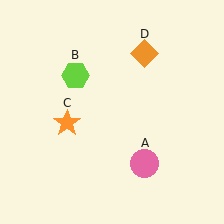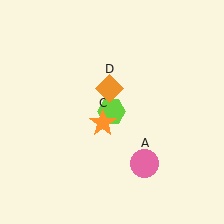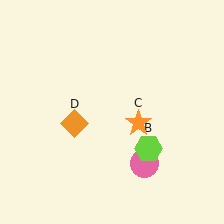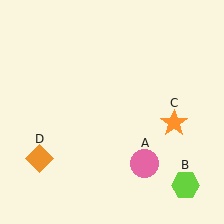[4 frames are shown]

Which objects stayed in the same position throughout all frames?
Pink circle (object A) remained stationary.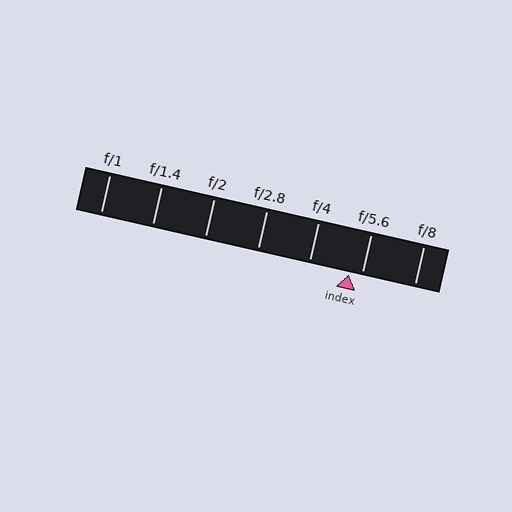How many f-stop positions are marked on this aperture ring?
There are 7 f-stop positions marked.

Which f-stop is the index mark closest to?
The index mark is closest to f/5.6.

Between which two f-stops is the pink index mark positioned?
The index mark is between f/4 and f/5.6.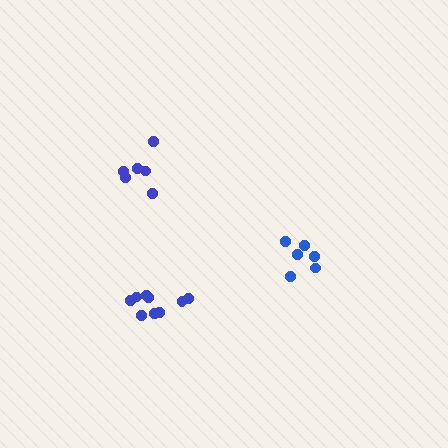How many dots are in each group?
Group 1: 9 dots, Group 2: 6 dots, Group 3: 6 dots (21 total).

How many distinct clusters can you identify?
There are 3 distinct clusters.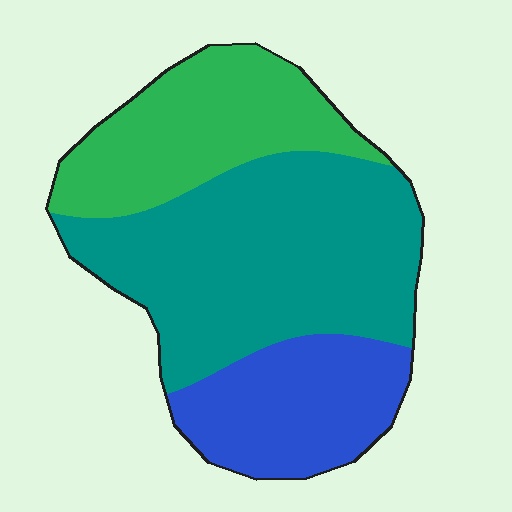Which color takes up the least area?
Blue, at roughly 25%.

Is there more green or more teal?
Teal.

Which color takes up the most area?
Teal, at roughly 50%.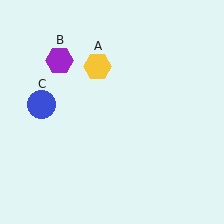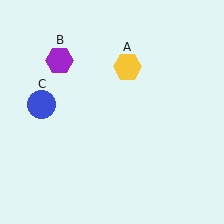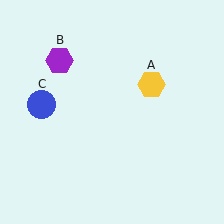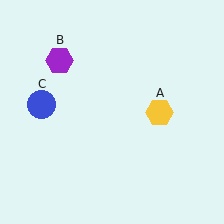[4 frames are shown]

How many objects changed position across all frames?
1 object changed position: yellow hexagon (object A).